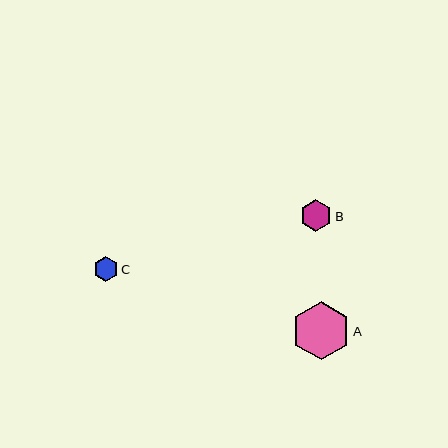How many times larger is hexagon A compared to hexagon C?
Hexagon A is approximately 2.4 times the size of hexagon C.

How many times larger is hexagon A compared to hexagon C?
Hexagon A is approximately 2.4 times the size of hexagon C.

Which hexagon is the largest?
Hexagon A is the largest with a size of approximately 58 pixels.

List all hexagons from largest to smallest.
From largest to smallest: A, B, C.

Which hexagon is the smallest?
Hexagon C is the smallest with a size of approximately 24 pixels.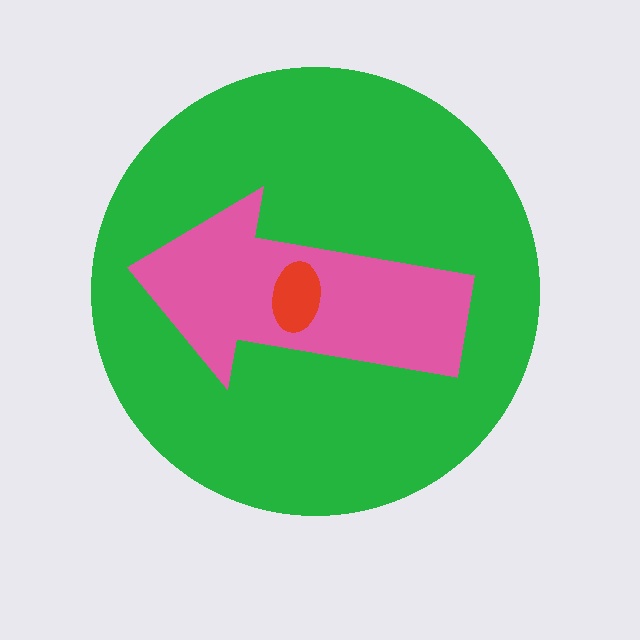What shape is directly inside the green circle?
The pink arrow.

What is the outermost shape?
The green circle.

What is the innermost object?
The red ellipse.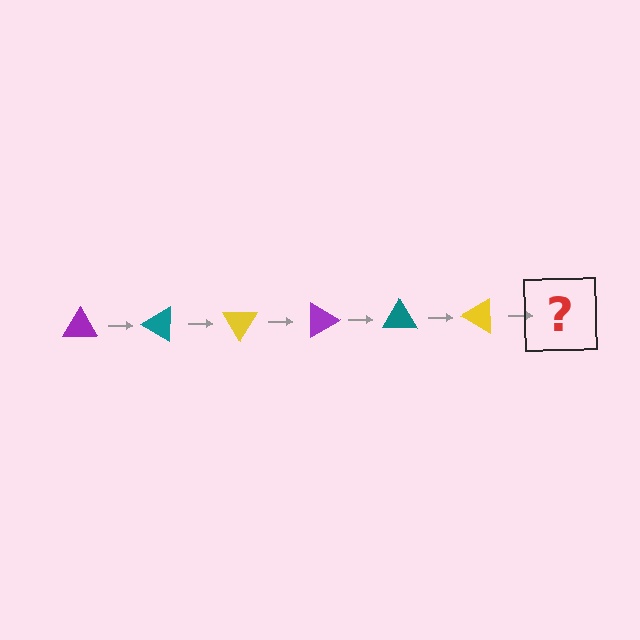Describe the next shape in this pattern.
It should be a purple triangle, rotated 180 degrees from the start.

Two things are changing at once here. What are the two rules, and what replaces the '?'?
The two rules are that it rotates 30 degrees each step and the color cycles through purple, teal, and yellow. The '?' should be a purple triangle, rotated 180 degrees from the start.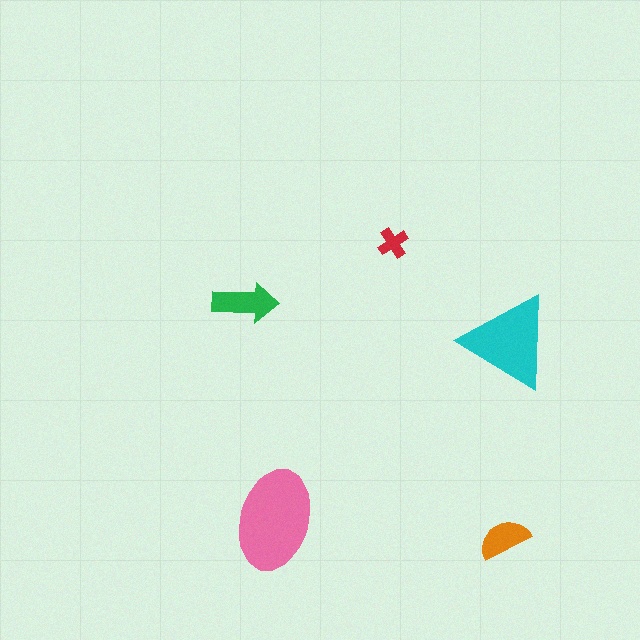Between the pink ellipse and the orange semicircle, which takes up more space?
The pink ellipse.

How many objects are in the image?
There are 5 objects in the image.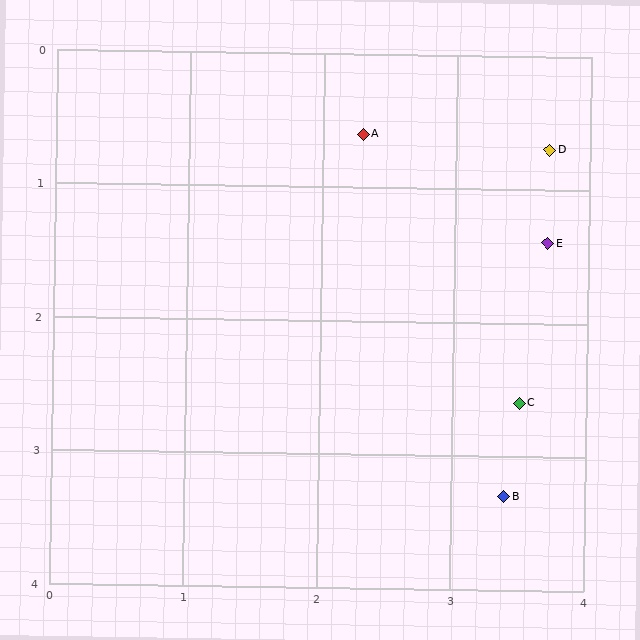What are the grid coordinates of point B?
Point B is at approximately (3.4, 3.3).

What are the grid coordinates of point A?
Point A is at approximately (2.3, 0.6).